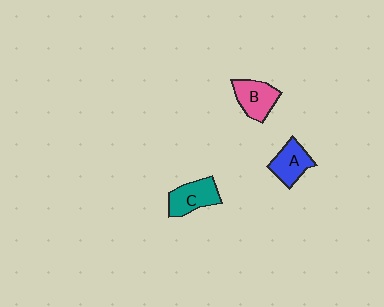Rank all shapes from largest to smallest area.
From largest to smallest: C (teal), B (pink), A (blue).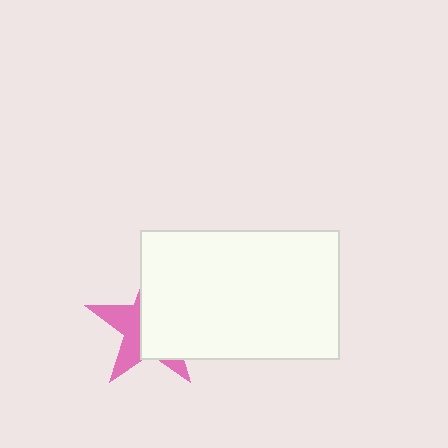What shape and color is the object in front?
The object in front is a white rectangle.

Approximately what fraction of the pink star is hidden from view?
Roughly 61% of the pink star is hidden behind the white rectangle.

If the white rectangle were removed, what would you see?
You would see the complete pink star.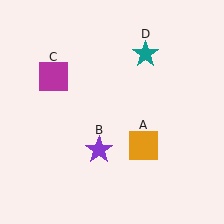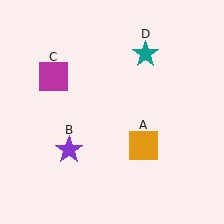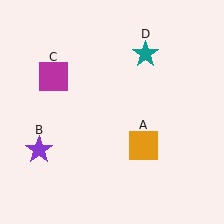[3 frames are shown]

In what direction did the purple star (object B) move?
The purple star (object B) moved left.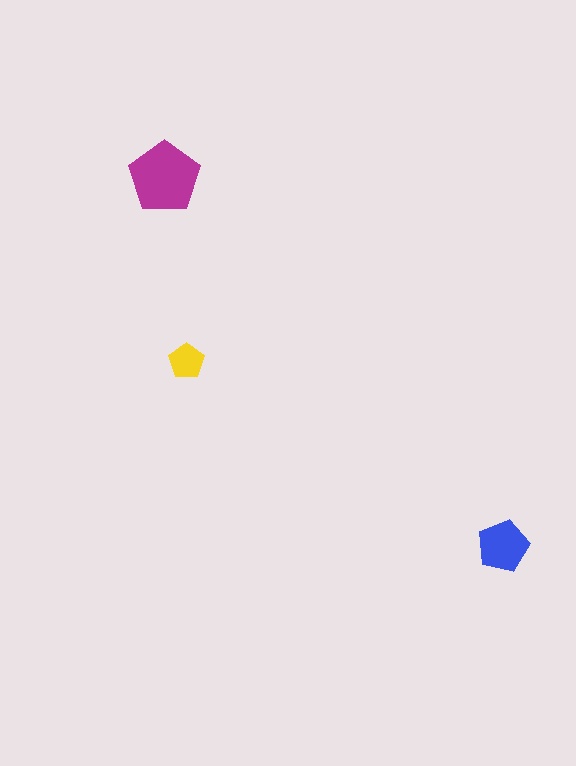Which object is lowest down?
The blue pentagon is bottommost.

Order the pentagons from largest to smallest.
the magenta one, the blue one, the yellow one.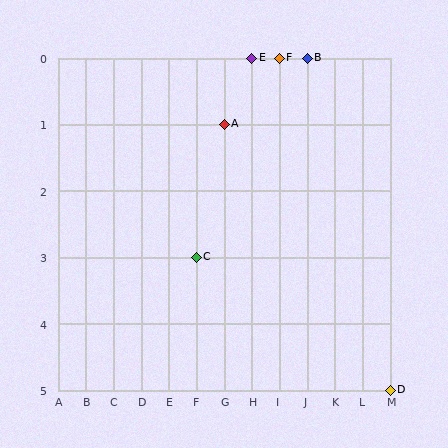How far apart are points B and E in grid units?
Points B and E are 2 columns apart.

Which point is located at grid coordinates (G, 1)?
Point A is at (G, 1).